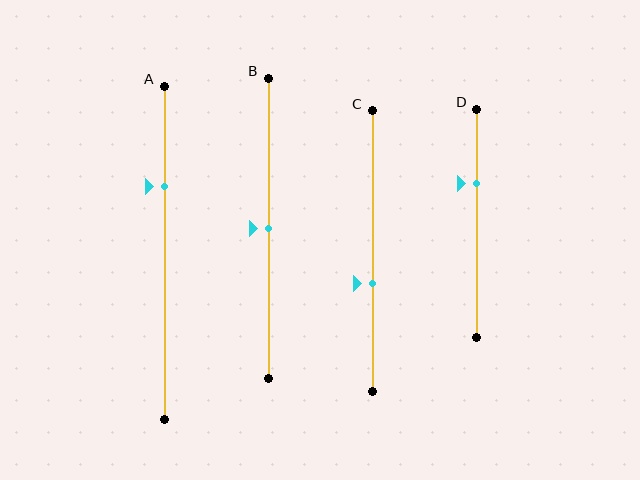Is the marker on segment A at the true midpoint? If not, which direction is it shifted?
No, the marker on segment A is shifted upward by about 20% of the segment length.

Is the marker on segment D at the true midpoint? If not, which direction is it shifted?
No, the marker on segment D is shifted upward by about 18% of the segment length.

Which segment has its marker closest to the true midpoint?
Segment B has its marker closest to the true midpoint.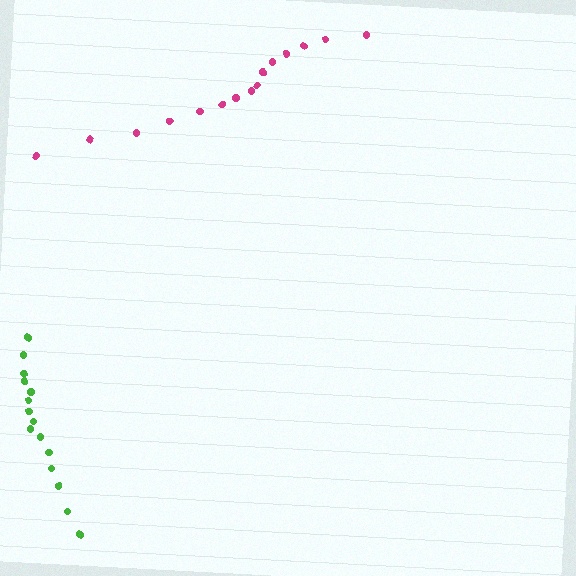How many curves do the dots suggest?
There are 2 distinct paths.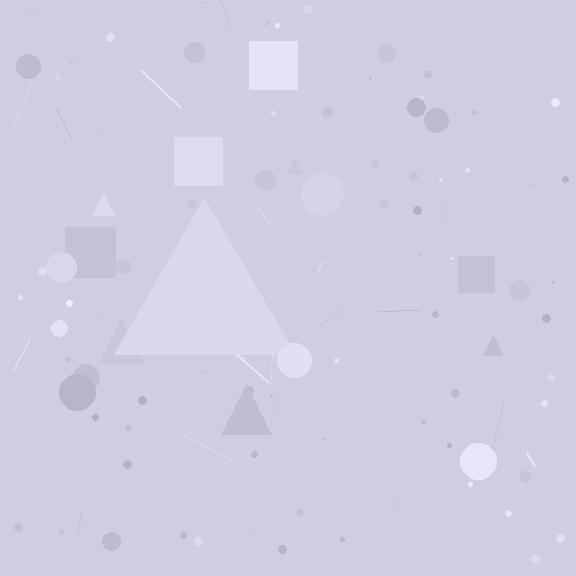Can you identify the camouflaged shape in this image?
The camouflaged shape is a triangle.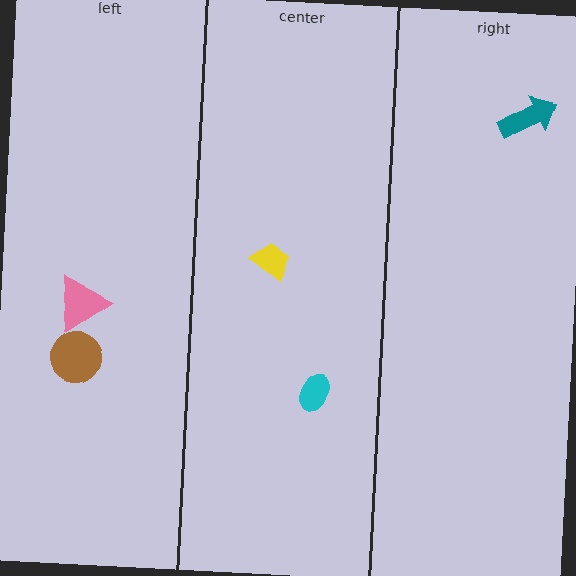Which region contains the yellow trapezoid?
The center region.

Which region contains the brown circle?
The left region.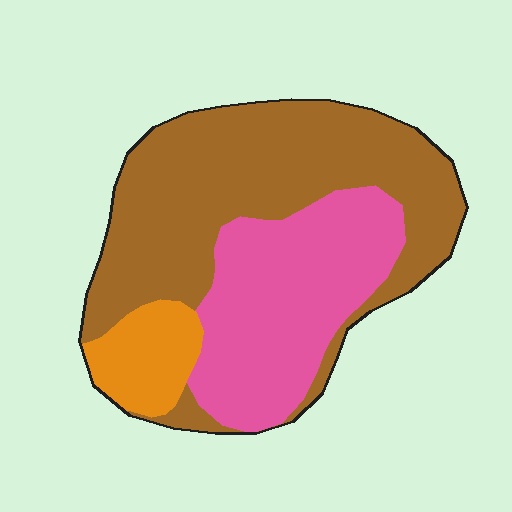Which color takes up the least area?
Orange, at roughly 10%.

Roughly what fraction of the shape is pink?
Pink takes up about one third (1/3) of the shape.